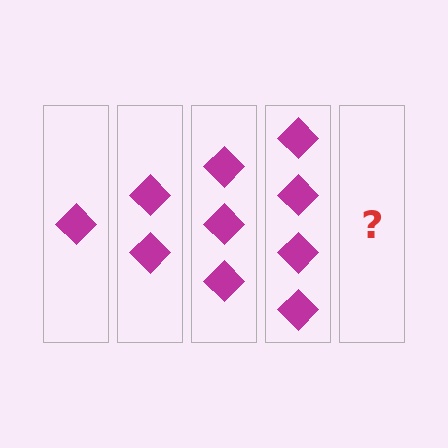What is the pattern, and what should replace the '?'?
The pattern is that each step adds one more diamond. The '?' should be 5 diamonds.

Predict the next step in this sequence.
The next step is 5 diamonds.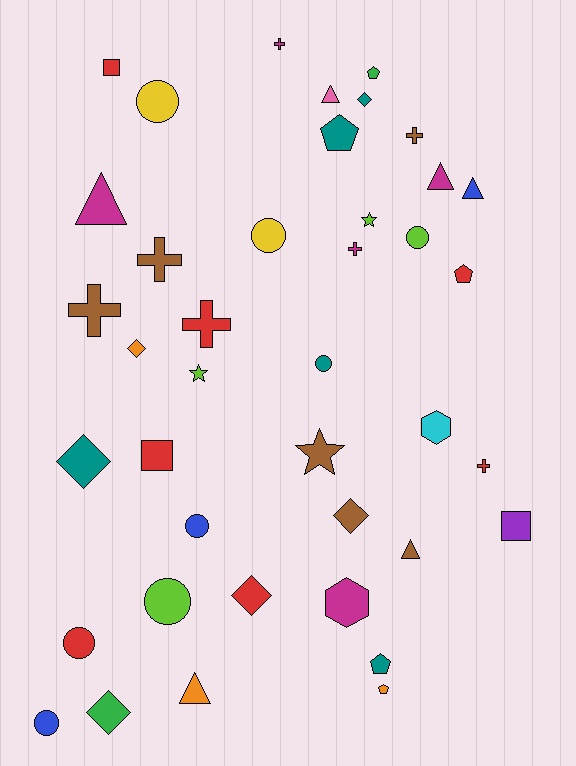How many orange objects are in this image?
There are 3 orange objects.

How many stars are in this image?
There are 3 stars.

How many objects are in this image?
There are 40 objects.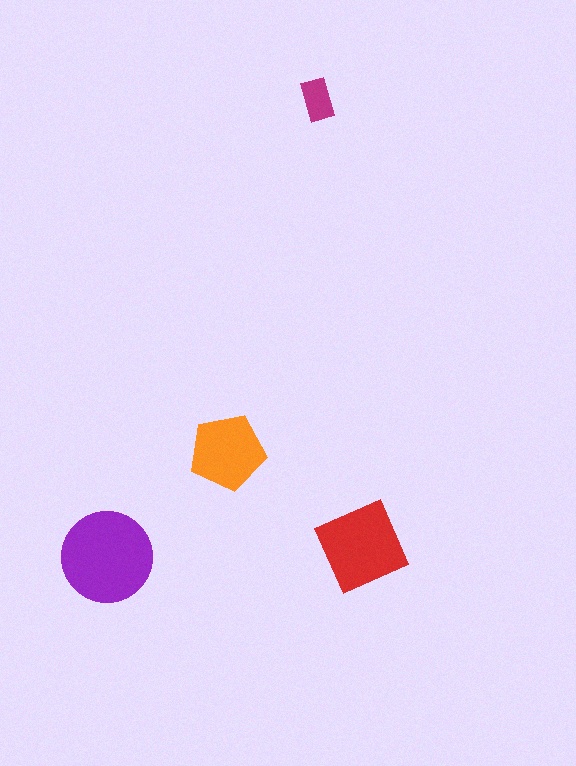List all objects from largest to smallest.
The purple circle, the red square, the orange pentagon, the magenta rectangle.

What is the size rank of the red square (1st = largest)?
2nd.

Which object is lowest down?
The purple circle is bottommost.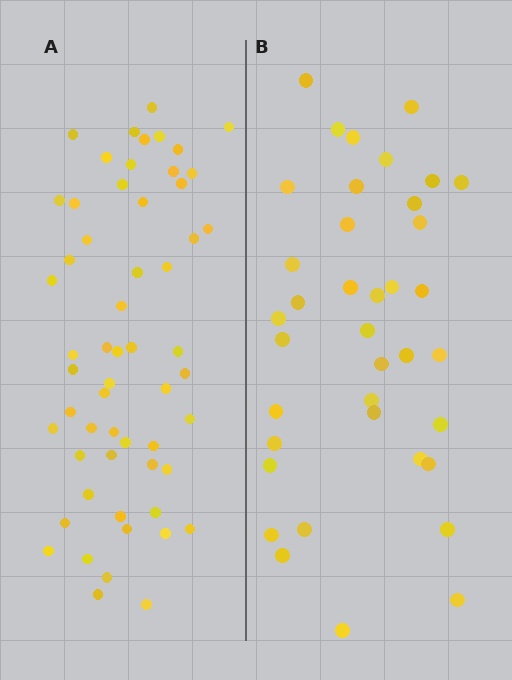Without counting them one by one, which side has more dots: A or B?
Region A (the left region) has more dots.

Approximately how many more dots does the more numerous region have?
Region A has approximately 20 more dots than region B.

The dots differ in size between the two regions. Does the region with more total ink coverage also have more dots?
No. Region B has more total ink coverage because its dots are larger, but region A actually contains more individual dots. Total area can be misleading — the number of items is what matters here.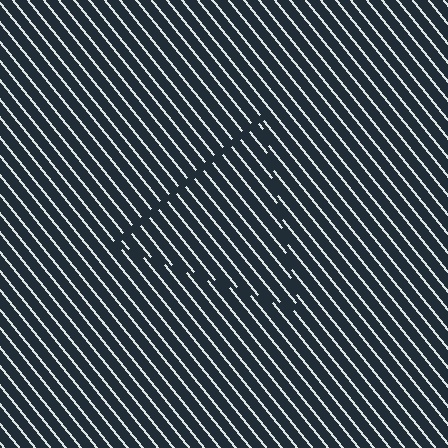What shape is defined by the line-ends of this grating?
An illusory triangle. The interior of the shape contains the same grating, shifted by half a period — the contour is defined by the phase discontinuity where line-ends from the inner and outer gratings abut.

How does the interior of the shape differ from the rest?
The interior of the shape contains the same grating, shifted by half a period — the contour is defined by the phase discontinuity where line-ends from the inner and outer gratings abut.